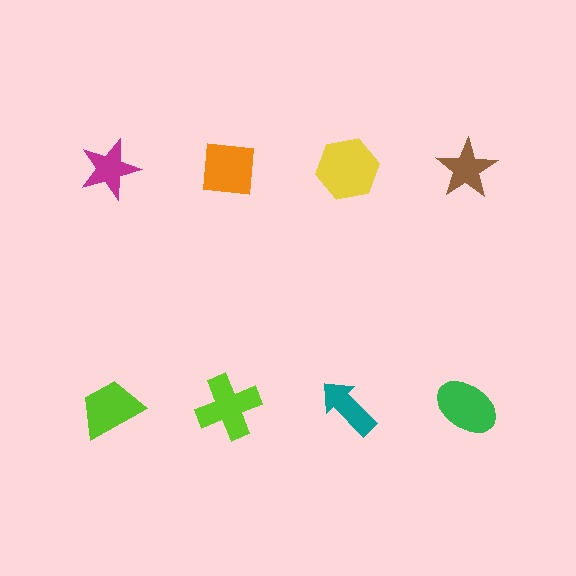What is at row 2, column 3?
A teal arrow.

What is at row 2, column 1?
A lime trapezoid.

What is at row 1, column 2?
An orange square.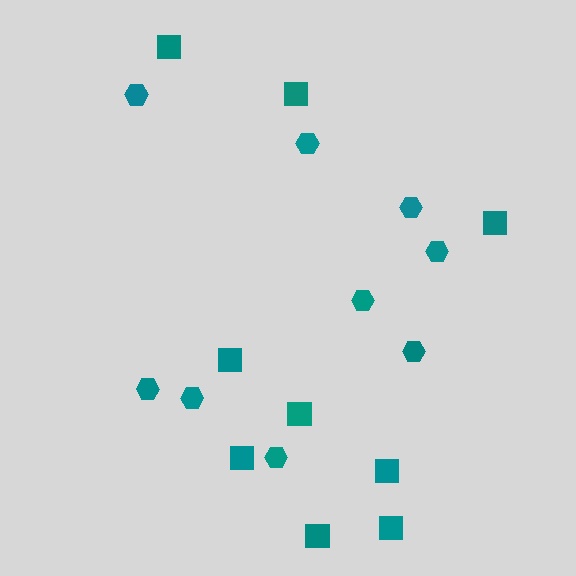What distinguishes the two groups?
There are 2 groups: one group of hexagons (9) and one group of squares (9).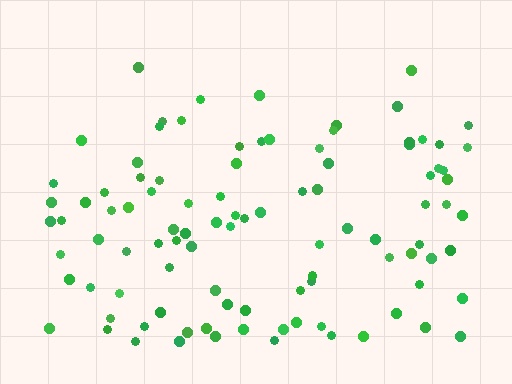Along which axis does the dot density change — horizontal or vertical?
Vertical.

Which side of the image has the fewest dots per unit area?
The top.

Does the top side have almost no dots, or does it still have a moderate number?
Still a moderate number, just noticeably fewer than the bottom.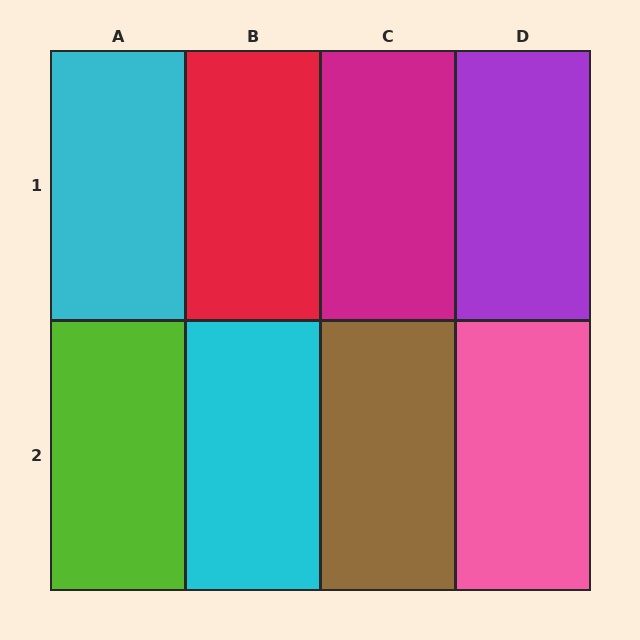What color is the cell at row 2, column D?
Pink.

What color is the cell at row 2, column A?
Lime.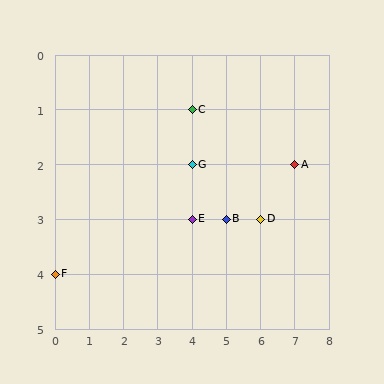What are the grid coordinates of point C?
Point C is at grid coordinates (4, 1).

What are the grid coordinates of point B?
Point B is at grid coordinates (5, 3).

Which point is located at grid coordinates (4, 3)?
Point E is at (4, 3).